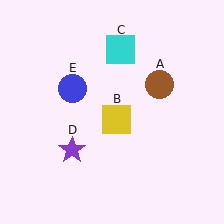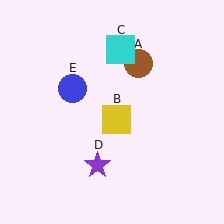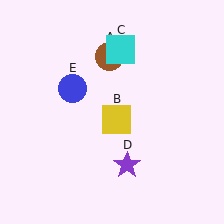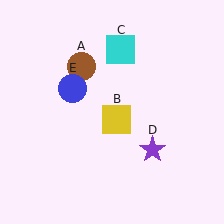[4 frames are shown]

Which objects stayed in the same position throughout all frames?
Yellow square (object B) and cyan square (object C) and blue circle (object E) remained stationary.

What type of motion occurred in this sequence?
The brown circle (object A), purple star (object D) rotated counterclockwise around the center of the scene.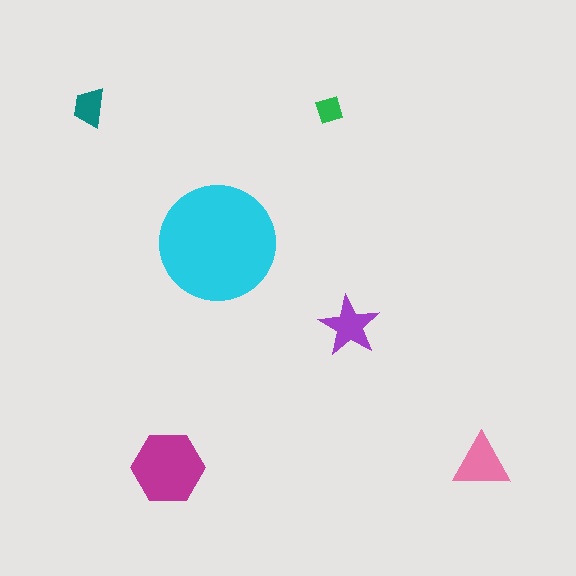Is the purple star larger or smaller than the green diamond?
Larger.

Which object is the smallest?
The green diamond.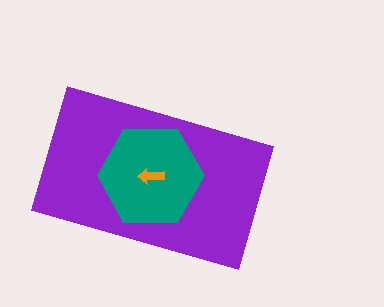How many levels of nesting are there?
3.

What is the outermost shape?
The purple rectangle.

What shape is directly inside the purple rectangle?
The teal hexagon.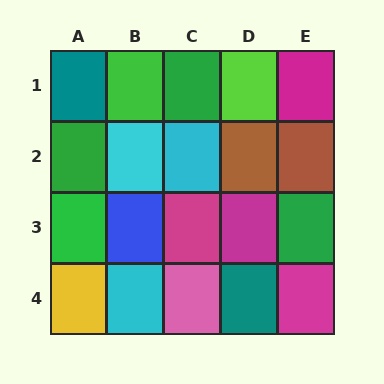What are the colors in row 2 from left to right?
Green, cyan, cyan, brown, brown.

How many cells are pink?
1 cell is pink.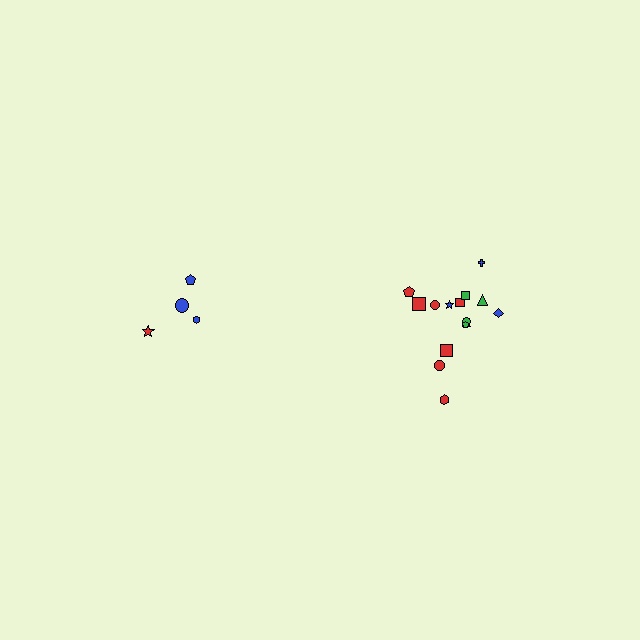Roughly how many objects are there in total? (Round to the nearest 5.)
Roughly 20 objects in total.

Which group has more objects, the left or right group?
The right group.